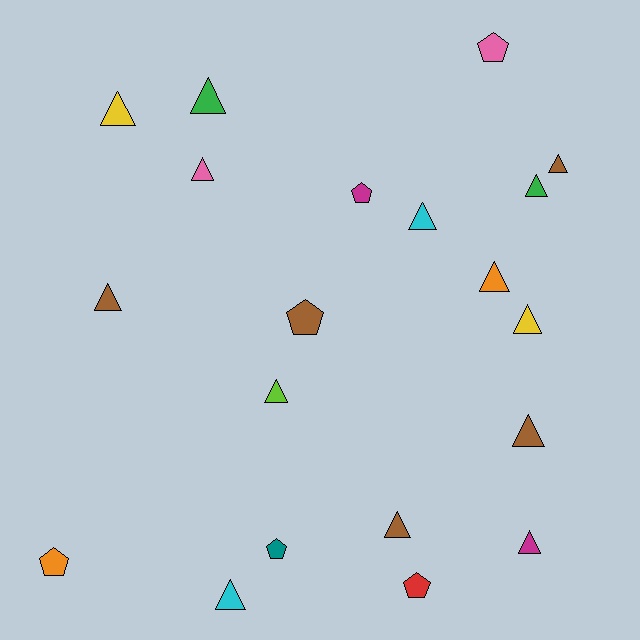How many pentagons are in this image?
There are 6 pentagons.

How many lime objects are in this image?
There is 1 lime object.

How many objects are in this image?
There are 20 objects.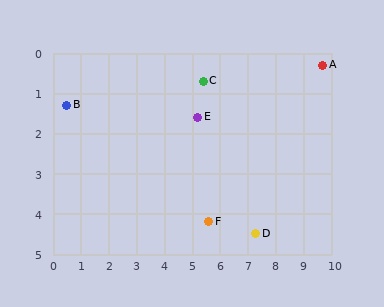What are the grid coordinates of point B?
Point B is at approximately (0.5, 1.3).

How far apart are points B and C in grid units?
Points B and C are about 4.9 grid units apart.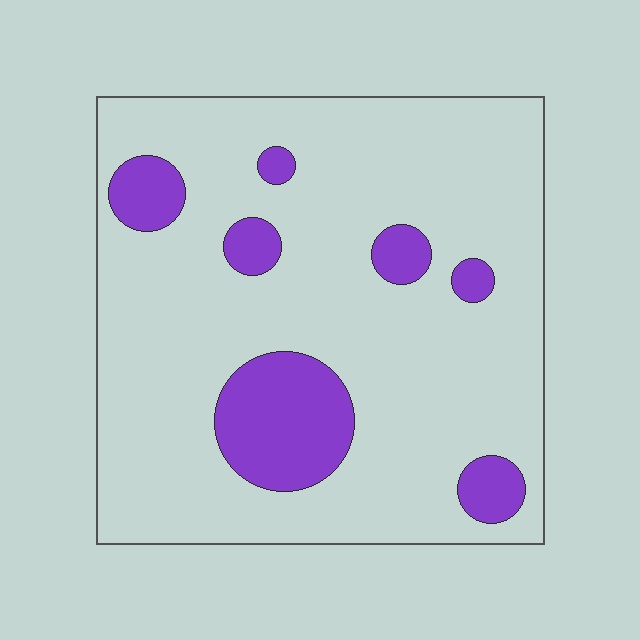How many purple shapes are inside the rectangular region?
7.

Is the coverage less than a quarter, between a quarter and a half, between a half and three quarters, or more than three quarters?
Less than a quarter.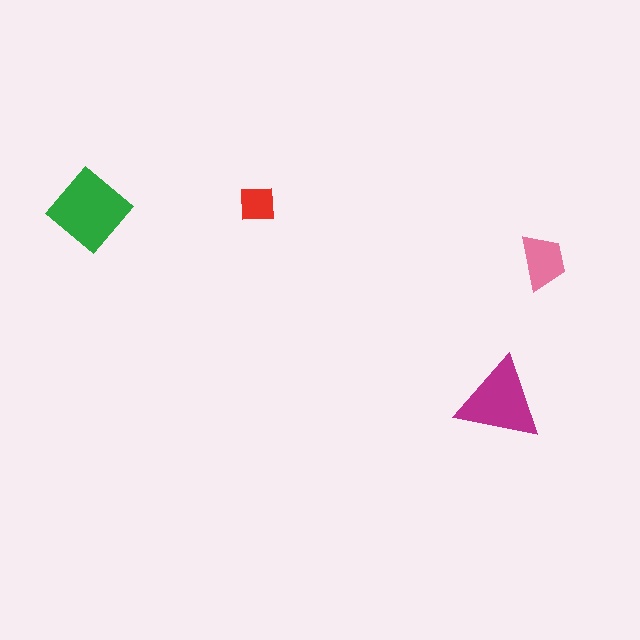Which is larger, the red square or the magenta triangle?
The magenta triangle.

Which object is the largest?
The green diamond.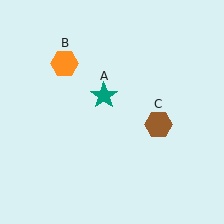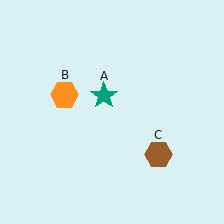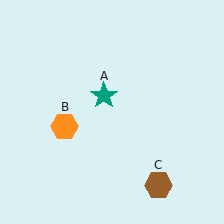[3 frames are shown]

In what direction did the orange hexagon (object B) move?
The orange hexagon (object B) moved down.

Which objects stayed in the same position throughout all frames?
Teal star (object A) remained stationary.